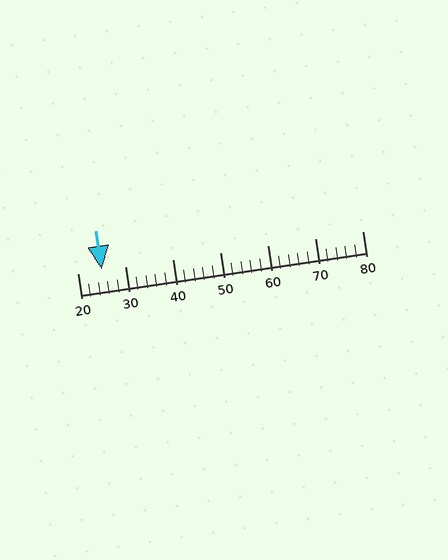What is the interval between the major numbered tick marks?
The major tick marks are spaced 10 units apart.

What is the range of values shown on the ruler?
The ruler shows values from 20 to 80.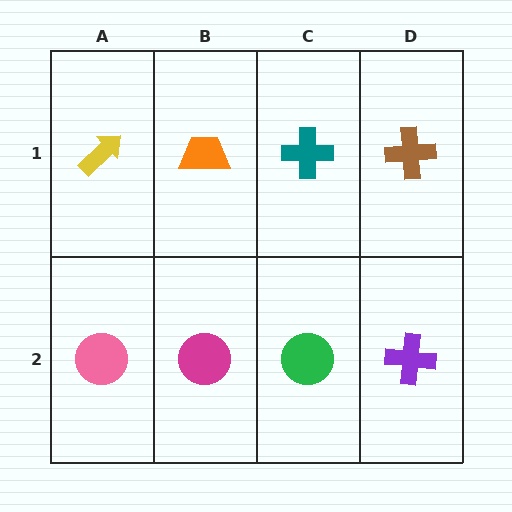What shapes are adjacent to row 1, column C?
A green circle (row 2, column C), an orange trapezoid (row 1, column B), a brown cross (row 1, column D).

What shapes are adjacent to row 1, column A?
A pink circle (row 2, column A), an orange trapezoid (row 1, column B).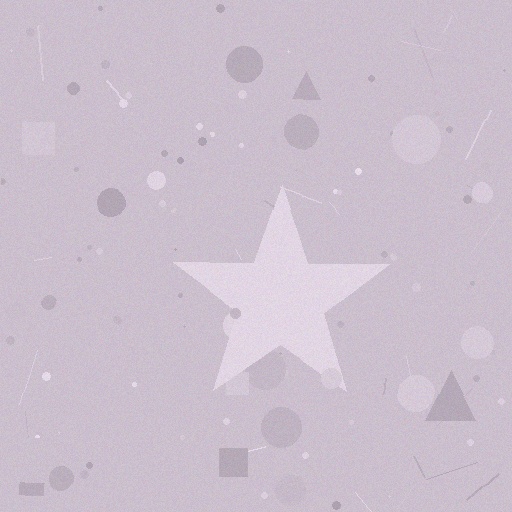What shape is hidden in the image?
A star is hidden in the image.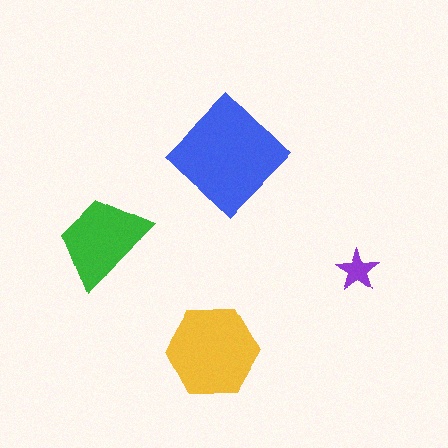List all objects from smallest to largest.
The purple star, the green trapezoid, the yellow hexagon, the blue diamond.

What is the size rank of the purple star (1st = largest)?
4th.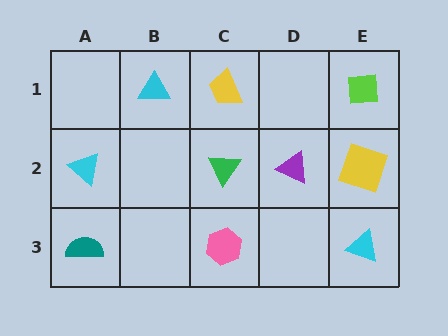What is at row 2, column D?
A purple triangle.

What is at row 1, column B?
A cyan triangle.